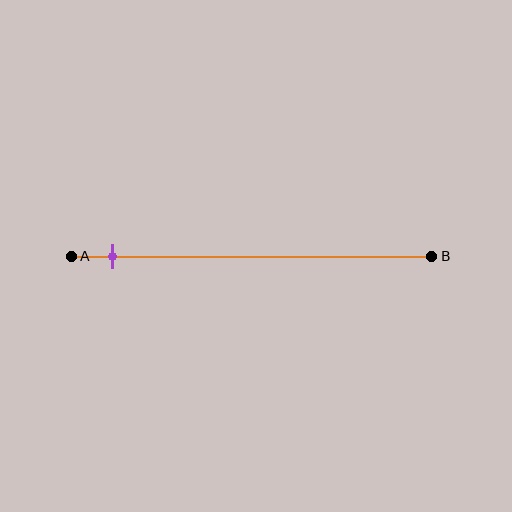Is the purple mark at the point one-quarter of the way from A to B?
No, the mark is at about 10% from A, not at the 25% one-quarter point.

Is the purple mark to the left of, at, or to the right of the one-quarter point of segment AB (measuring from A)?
The purple mark is to the left of the one-quarter point of segment AB.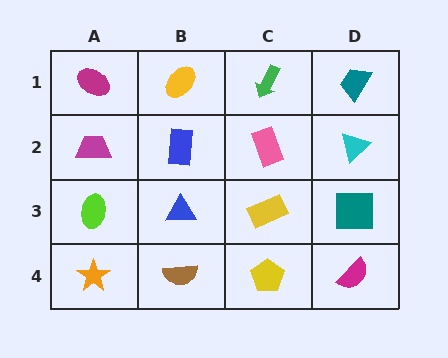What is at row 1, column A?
A magenta ellipse.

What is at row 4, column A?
An orange star.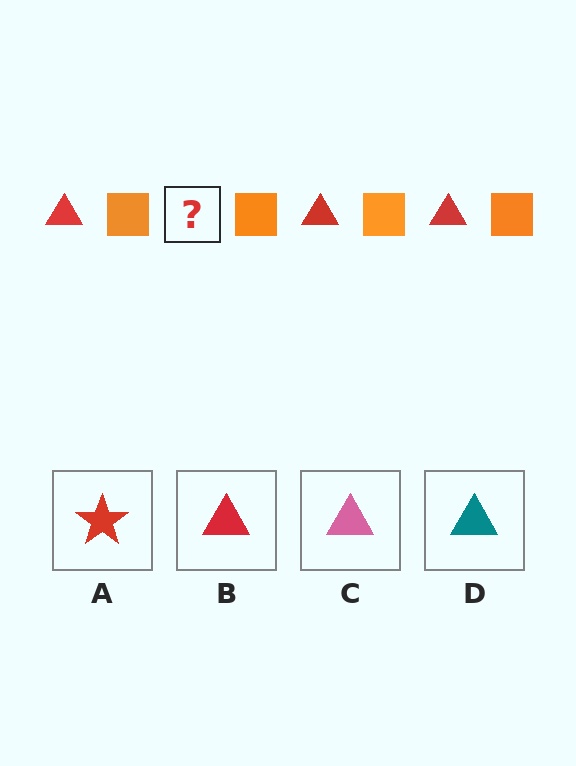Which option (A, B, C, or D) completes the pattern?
B.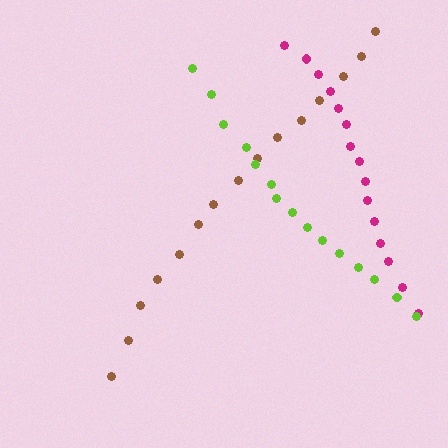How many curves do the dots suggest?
There are 3 distinct paths.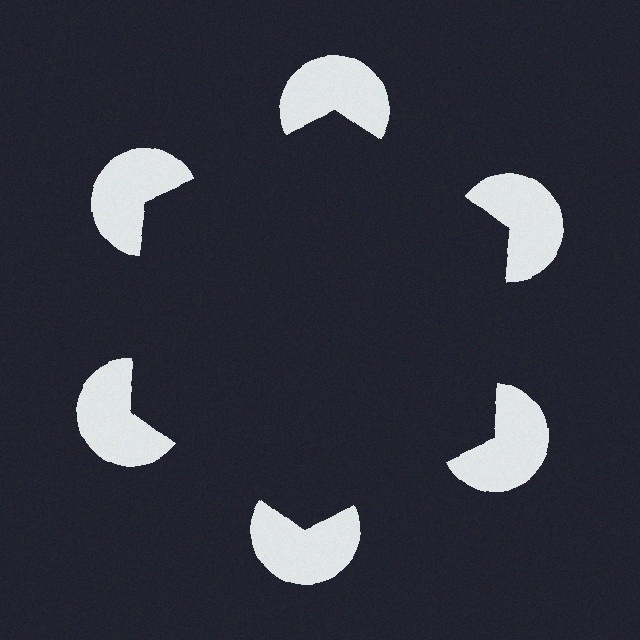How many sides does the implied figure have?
6 sides.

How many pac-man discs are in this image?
There are 6 — one at each vertex of the illusory hexagon.